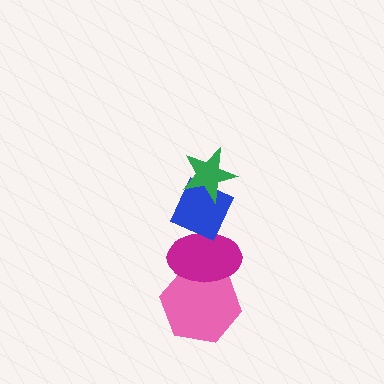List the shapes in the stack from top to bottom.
From top to bottom: the green star, the blue diamond, the magenta ellipse, the pink hexagon.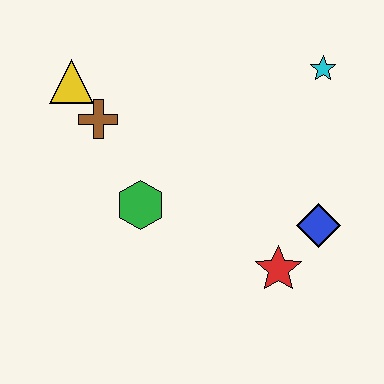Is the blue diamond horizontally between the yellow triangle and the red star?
No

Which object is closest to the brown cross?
The yellow triangle is closest to the brown cross.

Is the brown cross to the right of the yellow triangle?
Yes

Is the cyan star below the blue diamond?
No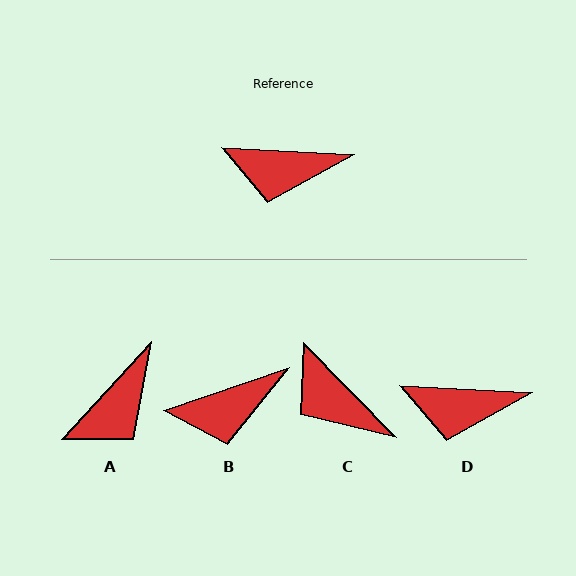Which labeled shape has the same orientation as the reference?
D.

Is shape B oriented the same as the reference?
No, it is off by about 22 degrees.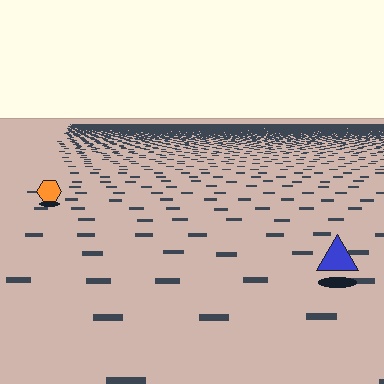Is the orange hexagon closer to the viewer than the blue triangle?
No. The blue triangle is closer — you can tell from the texture gradient: the ground texture is coarser near it.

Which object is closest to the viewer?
The blue triangle is closest. The texture marks near it are larger and more spread out.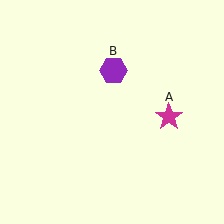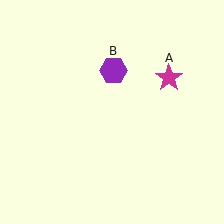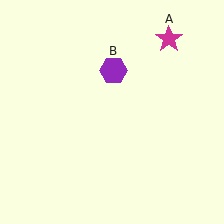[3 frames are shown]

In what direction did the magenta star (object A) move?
The magenta star (object A) moved up.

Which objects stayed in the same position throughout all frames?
Purple hexagon (object B) remained stationary.